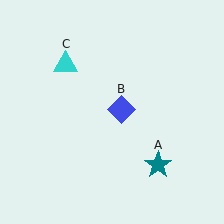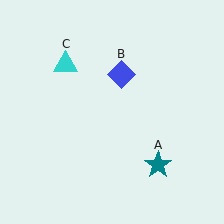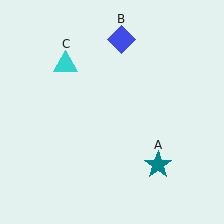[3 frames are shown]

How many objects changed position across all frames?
1 object changed position: blue diamond (object B).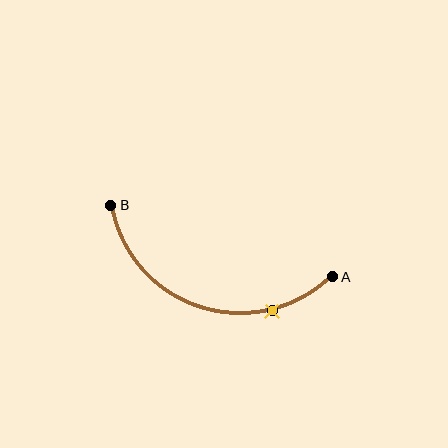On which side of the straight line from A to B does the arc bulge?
The arc bulges below the straight line connecting A and B.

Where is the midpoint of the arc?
The arc midpoint is the point on the curve farthest from the straight line joining A and B. It sits below that line.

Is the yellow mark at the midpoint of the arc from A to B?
No. The yellow mark lies on the arc but is closer to endpoint A. The arc midpoint would be at the point on the curve equidistant along the arc from both A and B.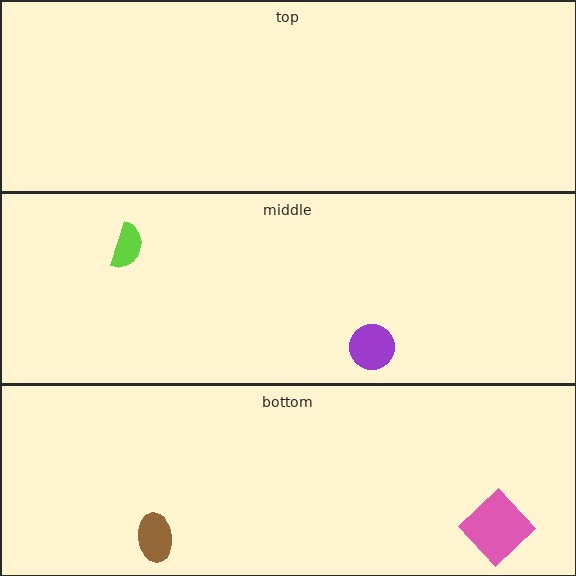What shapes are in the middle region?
The purple circle, the lime semicircle.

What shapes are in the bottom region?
The brown ellipse, the pink diamond.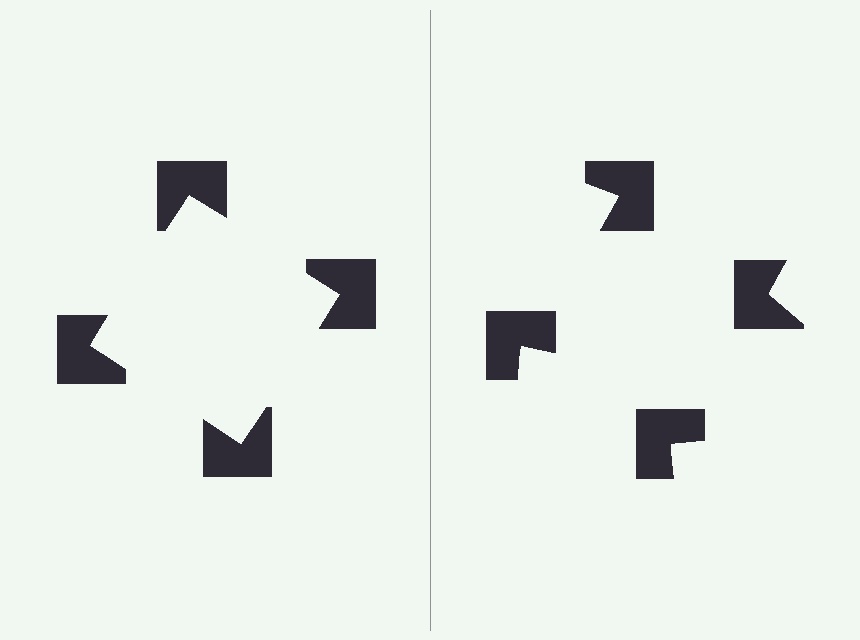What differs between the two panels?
The notched squares are positioned identically on both sides; only the wedge orientations differ. On the left they align to a square; on the right they are misaligned.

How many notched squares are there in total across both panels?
8 — 4 on each side.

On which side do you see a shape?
An illusory square appears on the left side. On the right side the wedge cuts are rotated, so no coherent shape forms.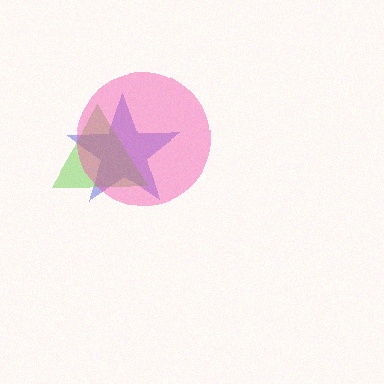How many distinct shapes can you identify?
There are 3 distinct shapes: a blue star, a lime triangle, a pink circle.